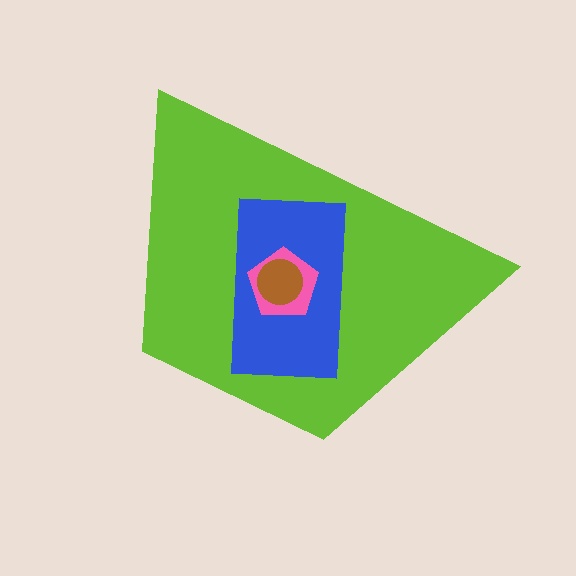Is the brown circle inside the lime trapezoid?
Yes.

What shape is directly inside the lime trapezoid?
The blue rectangle.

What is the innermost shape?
The brown circle.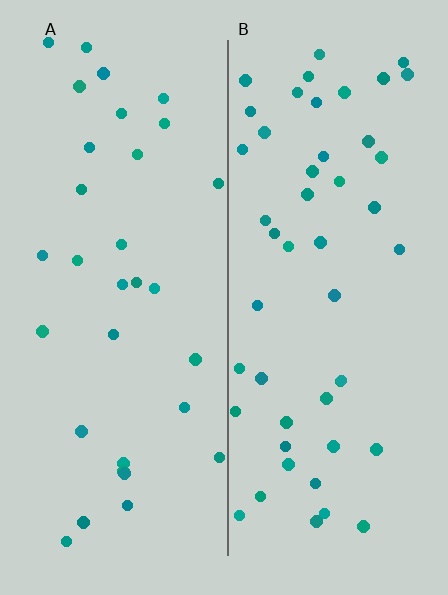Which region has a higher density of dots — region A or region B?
B (the right).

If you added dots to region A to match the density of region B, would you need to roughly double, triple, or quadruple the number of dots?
Approximately double.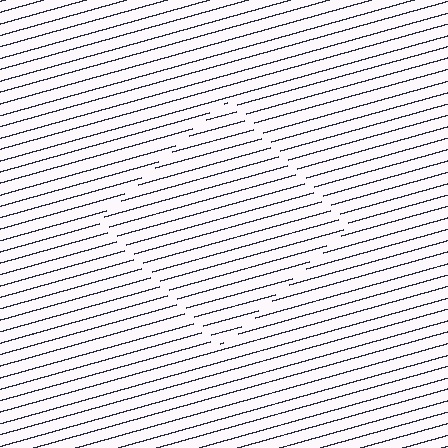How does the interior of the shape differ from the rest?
The interior of the shape contains the same grating, shifted by half a period — the contour is defined by the phase discontinuity where line-ends from the inner and outer gratings abut.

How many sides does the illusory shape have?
4 sides — the line-ends trace a square.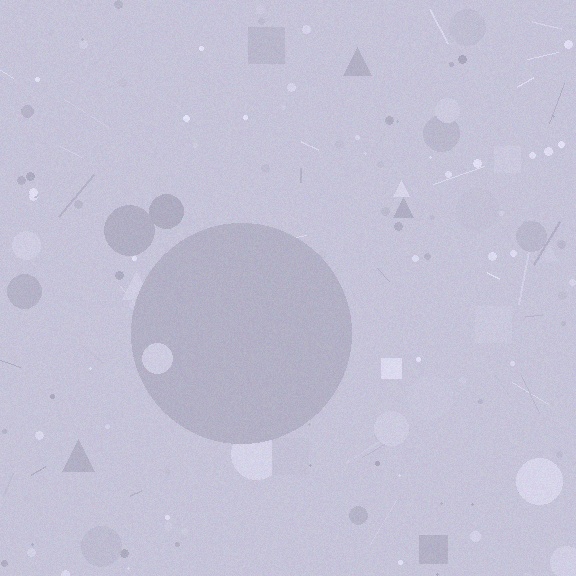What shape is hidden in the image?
A circle is hidden in the image.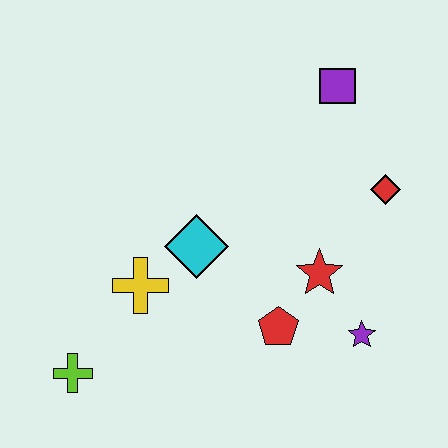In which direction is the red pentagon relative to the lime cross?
The red pentagon is to the right of the lime cross.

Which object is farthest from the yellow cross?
The purple square is farthest from the yellow cross.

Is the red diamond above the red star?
Yes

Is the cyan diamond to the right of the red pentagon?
No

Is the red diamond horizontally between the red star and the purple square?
No